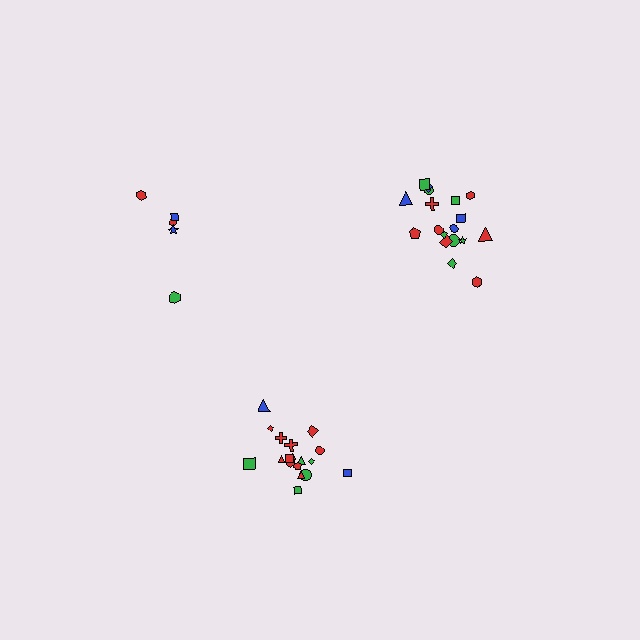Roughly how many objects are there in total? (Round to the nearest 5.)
Roughly 40 objects in total.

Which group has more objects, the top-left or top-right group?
The top-right group.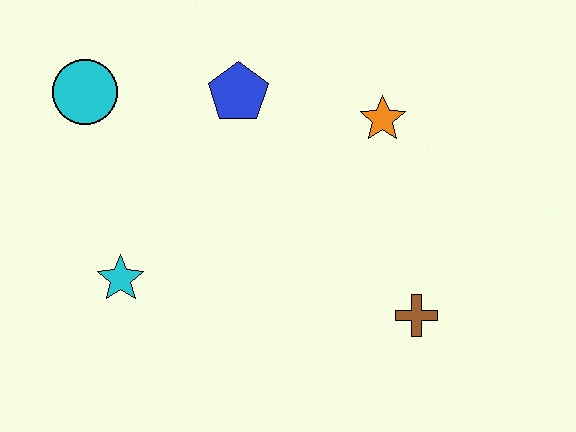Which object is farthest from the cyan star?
The orange star is farthest from the cyan star.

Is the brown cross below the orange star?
Yes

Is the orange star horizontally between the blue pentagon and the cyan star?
No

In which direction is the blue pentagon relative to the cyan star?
The blue pentagon is above the cyan star.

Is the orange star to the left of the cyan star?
No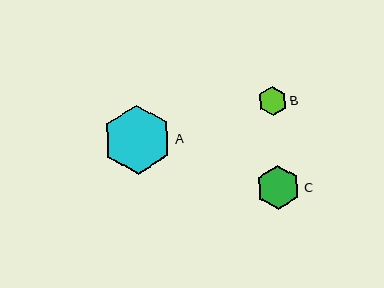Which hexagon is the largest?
Hexagon A is the largest with a size of approximately 69 pixels.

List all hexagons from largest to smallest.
From largest to smallest: A, C, B.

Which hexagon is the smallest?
Hexagon B is the smallest with a size of approximately 28 pixels.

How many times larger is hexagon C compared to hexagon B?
Hexagon C is approximately 1.6 times the size of hexagon B.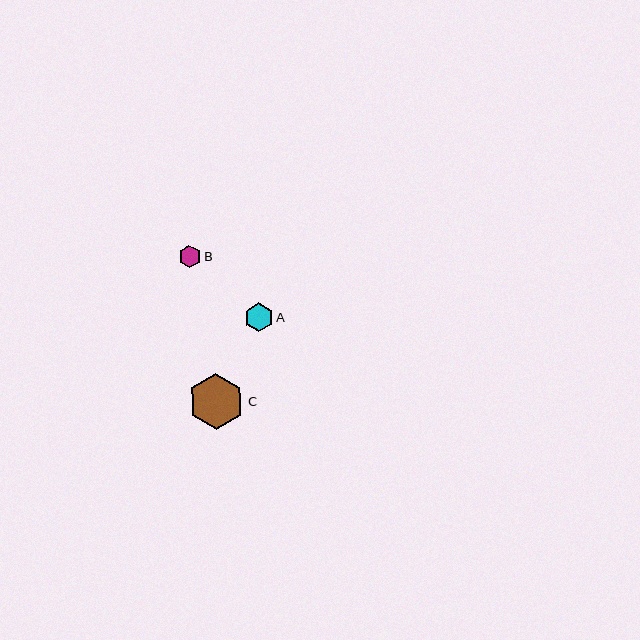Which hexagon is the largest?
Hexagon C is the largest with a size of approximately 56 pixels.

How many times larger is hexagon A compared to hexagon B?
Hexagon A is approximately 1.3 times the size of hexagon B.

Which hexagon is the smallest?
Hexagon B is the smallest with a size of approximately 22 pixels.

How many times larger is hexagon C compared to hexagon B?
Hexagon C is approximately 2.5 times the size of hexagon B.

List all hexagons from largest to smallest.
From largest to smallest: C, A, B.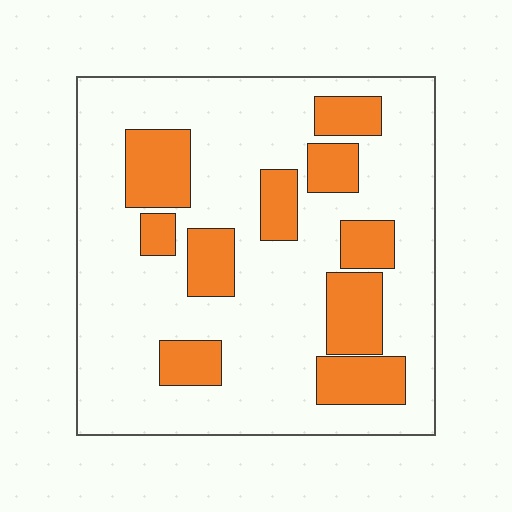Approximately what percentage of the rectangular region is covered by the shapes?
Approximately 25%.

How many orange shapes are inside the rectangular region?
10.